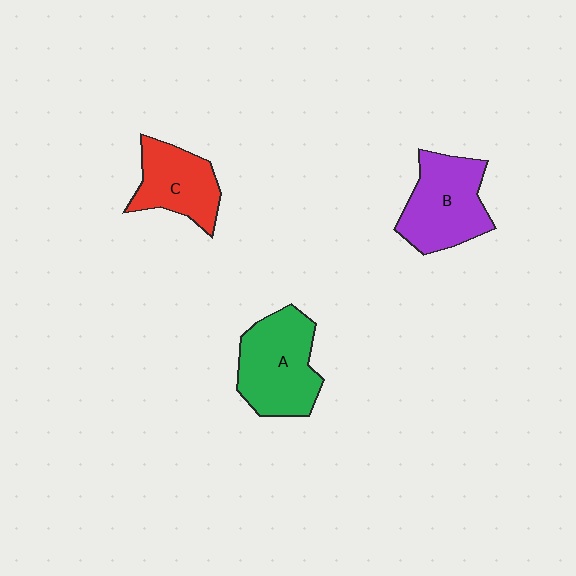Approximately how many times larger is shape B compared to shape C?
Approximately 1.3 times.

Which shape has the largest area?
Shape A (green).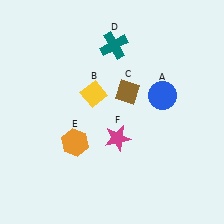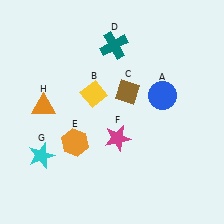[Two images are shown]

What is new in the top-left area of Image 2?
An orange triangle (H) was added in the top-left area of Image 2.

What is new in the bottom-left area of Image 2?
A cyan star (G) was added in the bottom-left area of Image 2.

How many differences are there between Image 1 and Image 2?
There are 2 differences between the two images.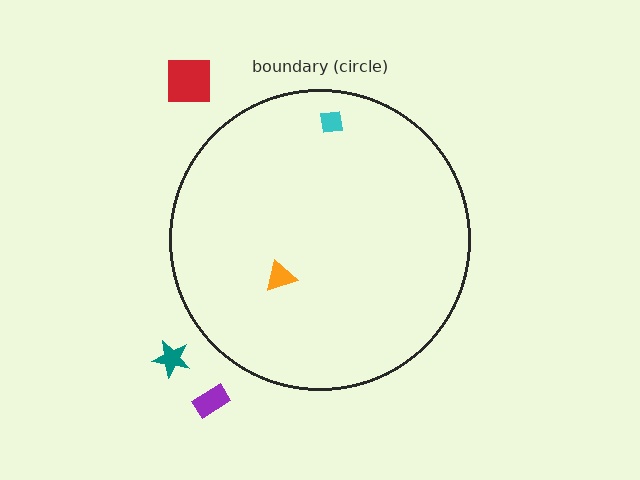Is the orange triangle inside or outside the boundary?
Inside.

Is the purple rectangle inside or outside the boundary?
Outside.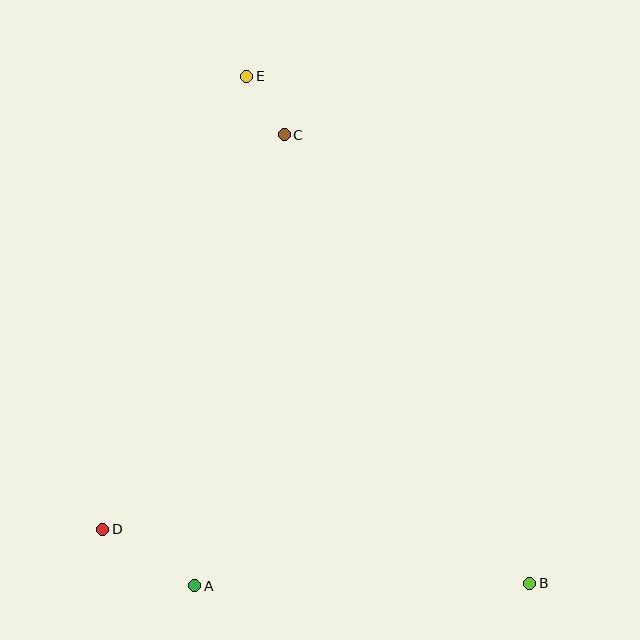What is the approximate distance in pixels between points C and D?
The distance between C and D is approximately 434 pixels.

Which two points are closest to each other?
Points C and E are closest to each other.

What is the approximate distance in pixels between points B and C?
The distance between B and C is approximately 511 pixels.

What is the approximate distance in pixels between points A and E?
The distance between A and E is approximately 512 pixels.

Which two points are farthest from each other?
Points B and E are farthest from each other.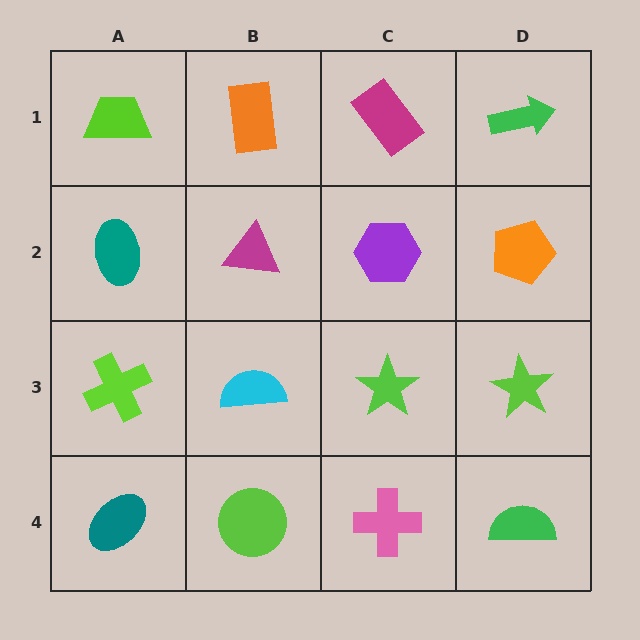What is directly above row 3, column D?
An orange pentagon.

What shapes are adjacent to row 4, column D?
A lime star (row 3, column D), a pink cross (row 4, column C).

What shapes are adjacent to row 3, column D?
An orange pentagon (row 2, column D), a green semicircle (row 4, column D), a lime star (row 3, column C).